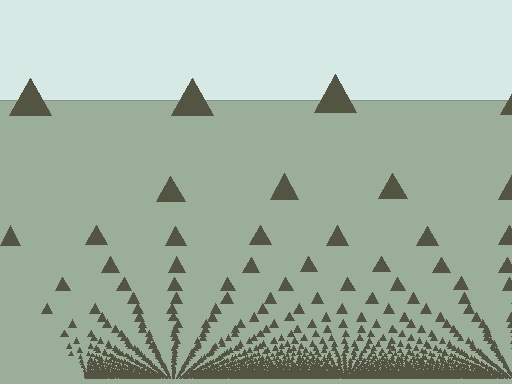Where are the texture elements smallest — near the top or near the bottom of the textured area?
Near the bottom.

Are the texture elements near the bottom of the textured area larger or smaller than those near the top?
Smaller. The gradient is inverted — elements near the bottom are smaller and denser.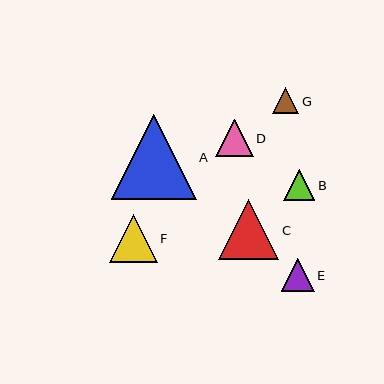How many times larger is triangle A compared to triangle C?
Triangle A is approximately 1.4 times the size of triangle C.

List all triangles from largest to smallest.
From largest to smallest: A, C, F, D, E, B, G.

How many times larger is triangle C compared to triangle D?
Triangle C is approximately 1.6 times the size of triangle D.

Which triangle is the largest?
Triangle A is the largest with a size of approximately 85 pixels.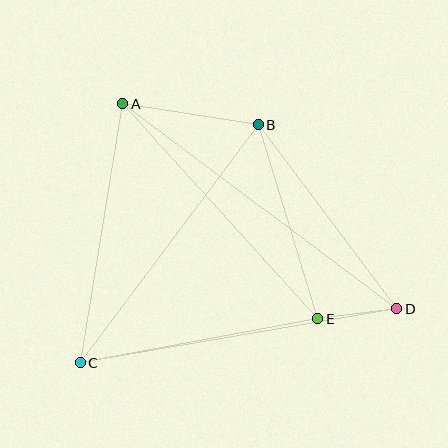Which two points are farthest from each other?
Points A and D are farthest from each other.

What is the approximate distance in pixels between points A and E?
The distance between A and E is approximately 290 pixels.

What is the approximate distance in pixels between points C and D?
The distance between C and D is approximately 321 pixels.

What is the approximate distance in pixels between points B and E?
The distance between B and E is approximately 203 pixels.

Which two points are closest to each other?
Points D and E are closest to each other.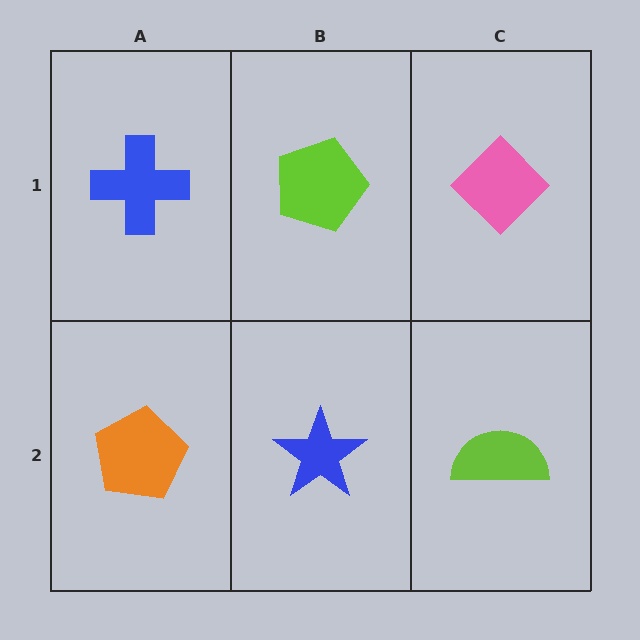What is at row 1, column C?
A pink diamond.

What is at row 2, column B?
A blue star.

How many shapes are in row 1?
3 shapes.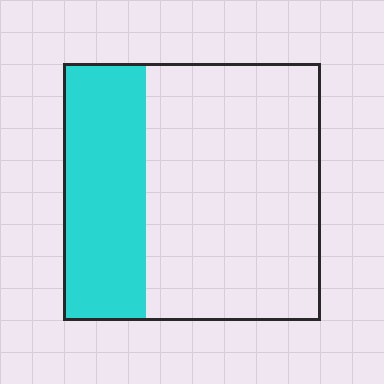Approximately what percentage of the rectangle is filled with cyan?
Approximately 30%.